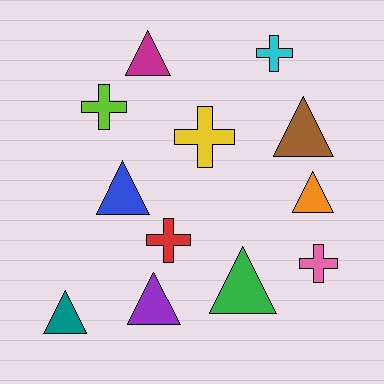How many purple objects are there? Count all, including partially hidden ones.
There is 1 purple object.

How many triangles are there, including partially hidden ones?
There are 7 triangles.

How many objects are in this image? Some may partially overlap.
There are 12 objects.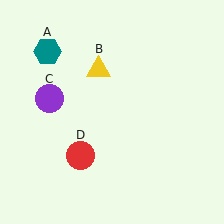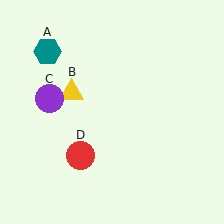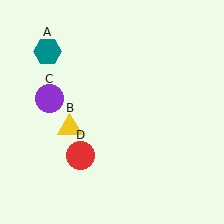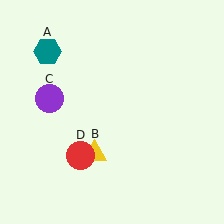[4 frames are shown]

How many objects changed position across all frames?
1 object changed position: yellow triangle (object B).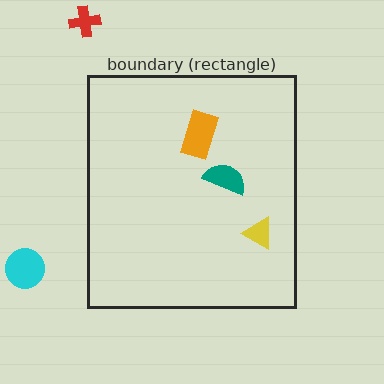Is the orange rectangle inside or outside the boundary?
Inside.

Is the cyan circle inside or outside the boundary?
Outside.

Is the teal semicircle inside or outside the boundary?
Inside.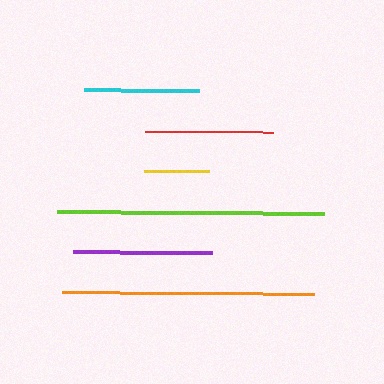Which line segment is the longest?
The lime line is the longest at approximately 267 pixels.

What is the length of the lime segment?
The lime segment is approximately 267 pixels long.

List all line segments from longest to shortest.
From longest to shortest: lime, orange, purple, red, cyan, yellow.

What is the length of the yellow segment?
The yellow segment is approximately 64 pixels long.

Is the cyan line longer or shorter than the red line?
The red line is longer than the cyan line.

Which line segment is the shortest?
The yellow line is the shortest at approximately 64 pixels.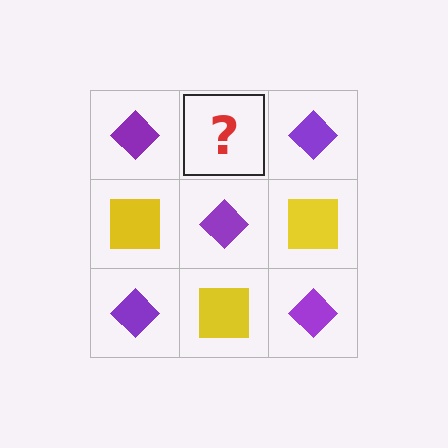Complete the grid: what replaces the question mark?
The question mark should be replaced with a yellow square.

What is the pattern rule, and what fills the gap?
The rule is that it alternates purple diamond and yellow square in a checkerboard pattern. The gap should be filled with a yellow square.